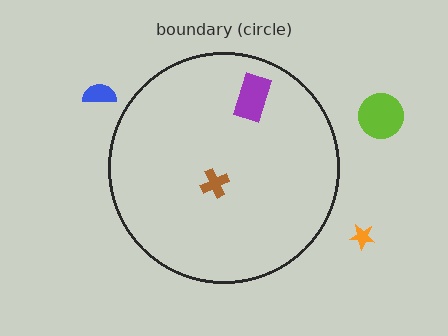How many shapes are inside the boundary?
2 inside, 3 outside.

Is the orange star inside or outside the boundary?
Outside.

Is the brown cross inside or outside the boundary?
Inside.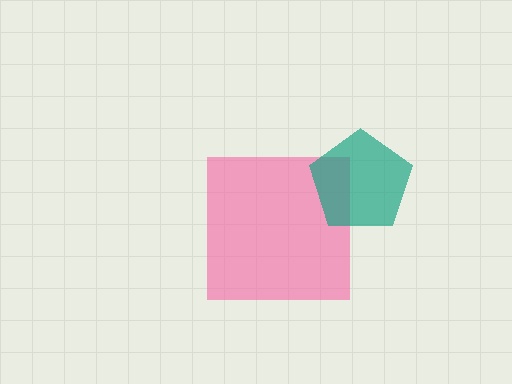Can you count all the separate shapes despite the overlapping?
Yes, there are 2 separate shapes.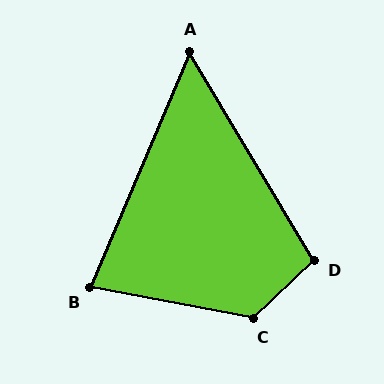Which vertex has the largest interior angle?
C, at approximately 126 degrees.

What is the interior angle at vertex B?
Approximately 78 degrees (acute).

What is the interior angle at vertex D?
Approximately 102 degrees (obtuse).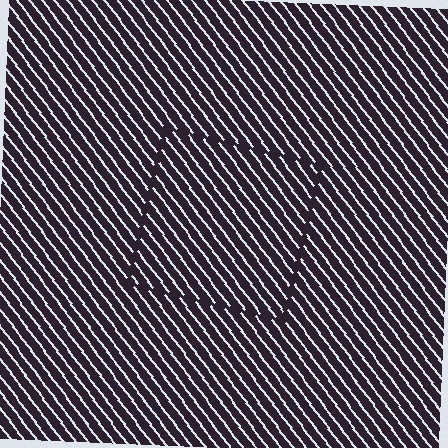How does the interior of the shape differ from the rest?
The interior of the shape contains the same grating, shifted by half a period — the contour is defined by the phase discontinuity where line-ends from the inner and outer gratings abut.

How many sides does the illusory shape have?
4 sides — the line-ends trace a square.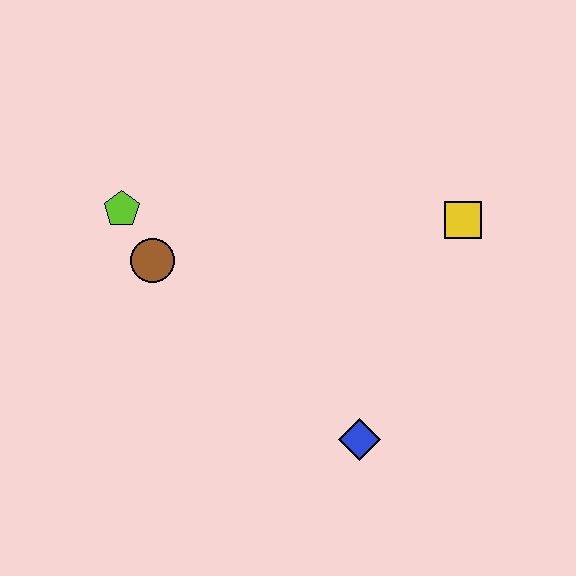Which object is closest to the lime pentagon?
The brown circle is closest to the lime pentagon.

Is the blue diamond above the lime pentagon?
No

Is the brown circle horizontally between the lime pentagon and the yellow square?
Yes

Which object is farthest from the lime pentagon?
The yellow square is farthest from the lime pentagon.